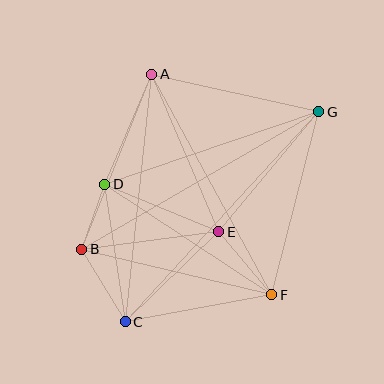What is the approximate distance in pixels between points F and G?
The distance between F and G is approximately 189 pixels.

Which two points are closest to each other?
Points B and D are closest to each other.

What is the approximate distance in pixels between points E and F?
The distance between E and F is approximately 82 pixels.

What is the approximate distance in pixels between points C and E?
The distance between C and E is approximately 129 pixels.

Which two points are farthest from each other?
Points C and G are farthest from each other.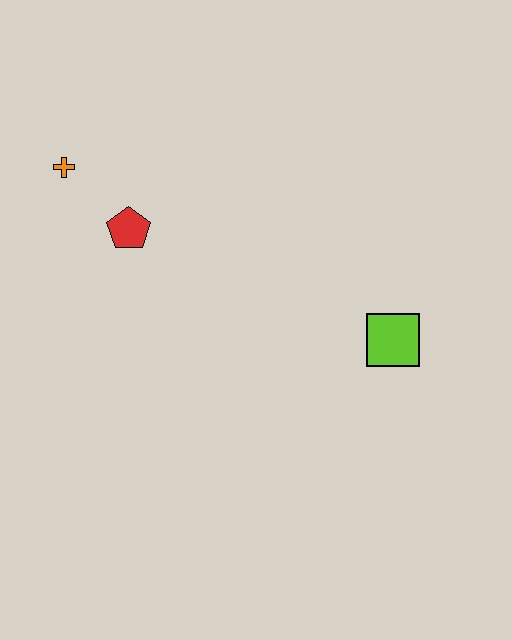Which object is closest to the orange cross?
The red pentagon is closest to the orange cross.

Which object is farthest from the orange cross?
The lime square is farthest from the orange cross.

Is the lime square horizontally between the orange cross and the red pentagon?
No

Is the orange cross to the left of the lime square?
Yes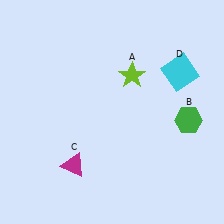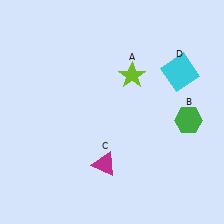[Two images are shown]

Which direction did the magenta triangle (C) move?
The magenta triangle (C) moved right.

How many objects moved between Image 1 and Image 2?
1 object moved between the two images.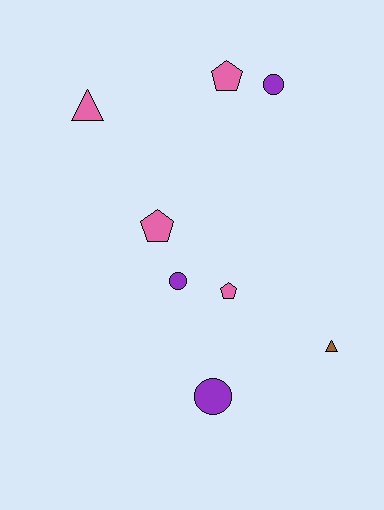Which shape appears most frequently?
Circle, with 3 objects.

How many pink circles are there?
There are no pink circles.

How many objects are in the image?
There are 8 objects.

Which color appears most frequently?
Pink, with 4 objects.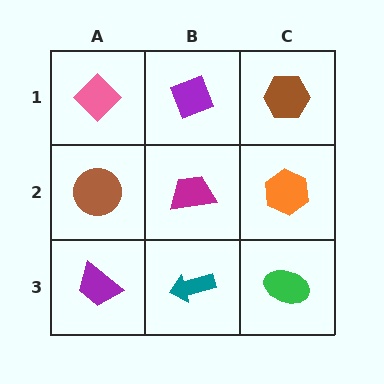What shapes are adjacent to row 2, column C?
A brown hexagon (row 1, column C), a green ellipse (row 3, column C), a magenta trapezoid (row 2, column B).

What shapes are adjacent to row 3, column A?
A brown circle (row 2, column A), a teal arrow (row 3, column B).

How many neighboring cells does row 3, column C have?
2.